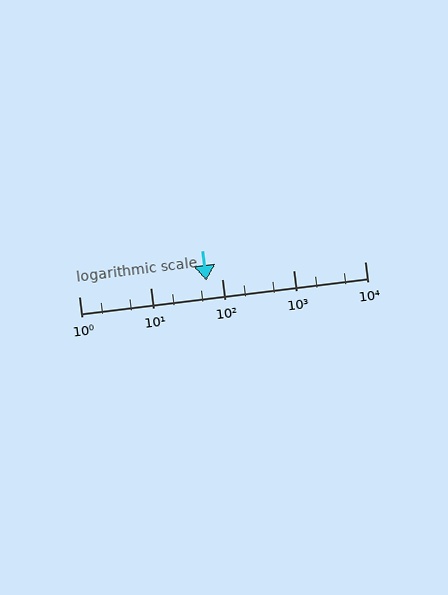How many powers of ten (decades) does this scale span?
The scale spans 4 decades, from 1 to 10000.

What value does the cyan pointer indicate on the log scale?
The pointer indicates approximately 61.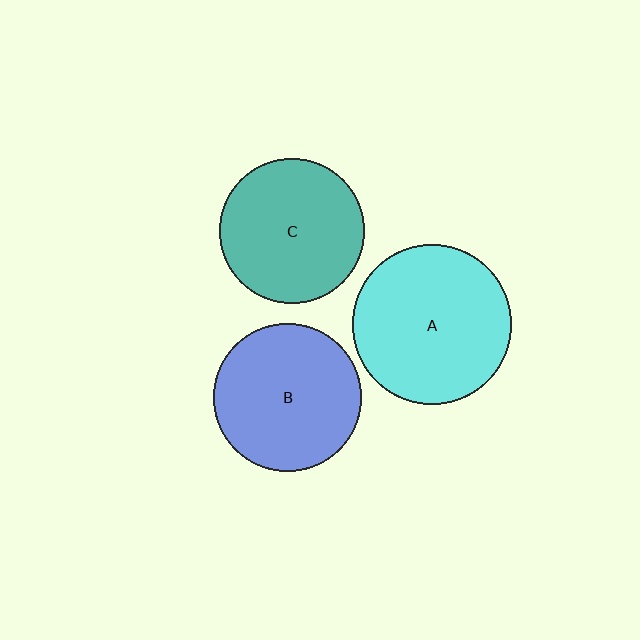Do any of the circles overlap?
No, none of the circles overlap.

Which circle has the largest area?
Circle A (cyan).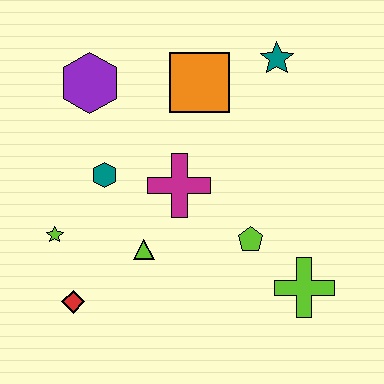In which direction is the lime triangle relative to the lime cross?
The lime triangle is to the left of the lime cross.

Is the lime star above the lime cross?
Yes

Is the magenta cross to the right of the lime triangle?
Yes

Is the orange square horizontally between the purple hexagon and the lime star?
No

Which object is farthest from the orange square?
The red diamond is farthest from the orange square.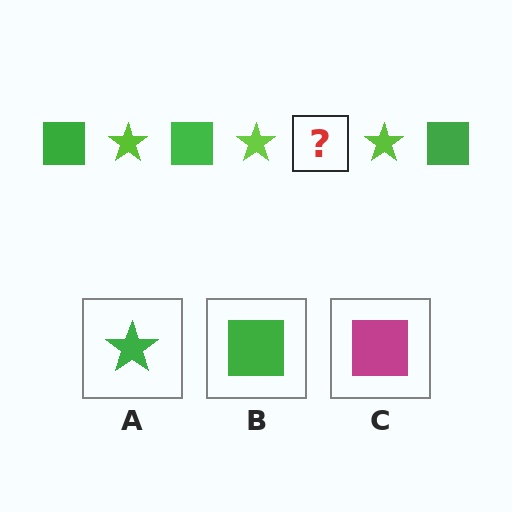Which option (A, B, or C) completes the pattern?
B.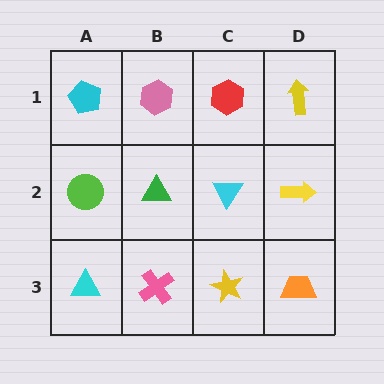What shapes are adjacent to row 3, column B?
A green triangle (row 2, column B), a cyan triangle (row 3, column A), a yellow star (row 3, column C).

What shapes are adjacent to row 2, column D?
A yellow arrow (row 1, column D), an orange trapezoid (row 3, column D), a cyan triangle (row 2, column C).